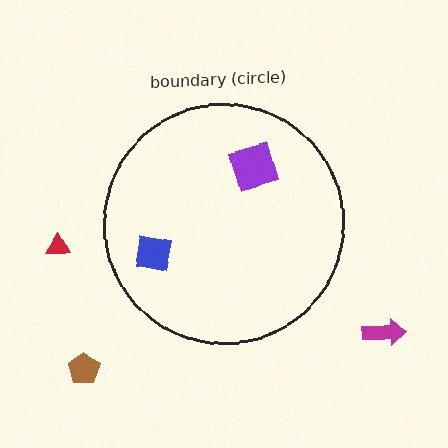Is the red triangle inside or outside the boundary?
Outside.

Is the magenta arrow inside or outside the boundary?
Outside.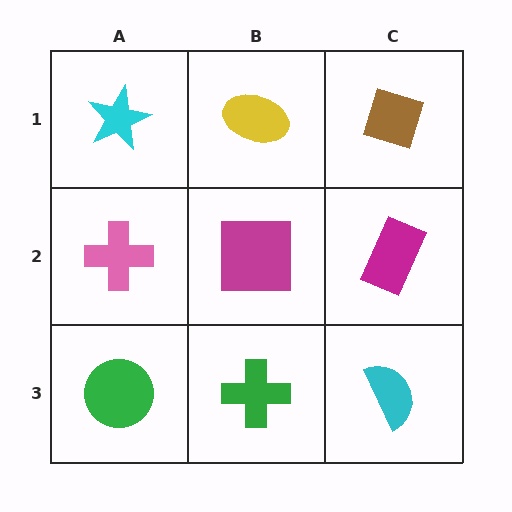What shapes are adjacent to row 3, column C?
A magenta rectangle (row 2, column C), a green cross (row 3, column B).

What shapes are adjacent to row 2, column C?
A brown diamond (row 1, column C), a cyan semicircle (row 3, column C), a magenta square (row 2, column B).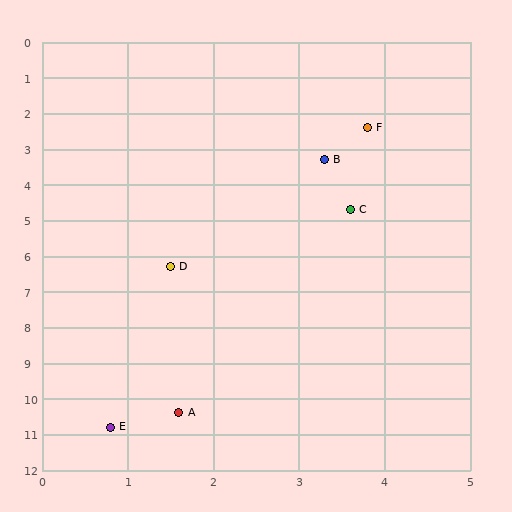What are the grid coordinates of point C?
Point C is at approximately (3.6, 4.7).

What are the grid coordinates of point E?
Point E is at approximately (0.8, 10.8).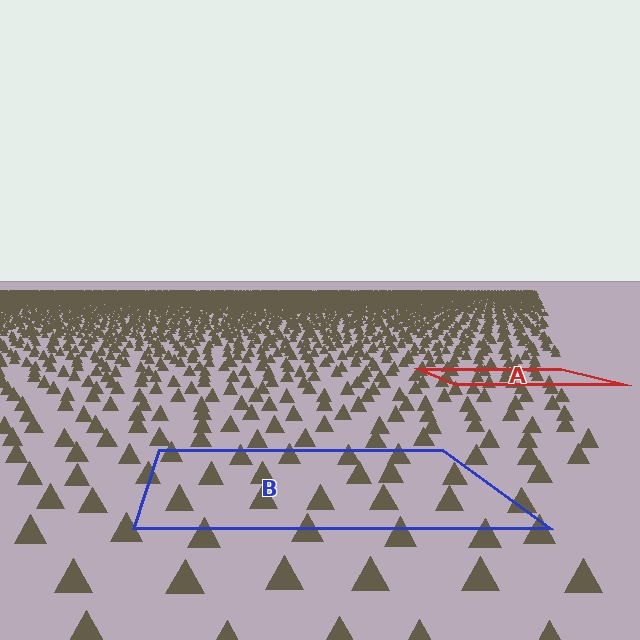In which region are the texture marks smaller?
The texture marks are smaller in region A, because it is farther away.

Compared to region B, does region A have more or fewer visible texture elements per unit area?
Region A has more texture elements per unit area — they are packed more densely because it is farther away.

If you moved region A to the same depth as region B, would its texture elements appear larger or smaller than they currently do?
They would appear larger. At a closer depth, the same texture elements are projected at a bigger on-screen size.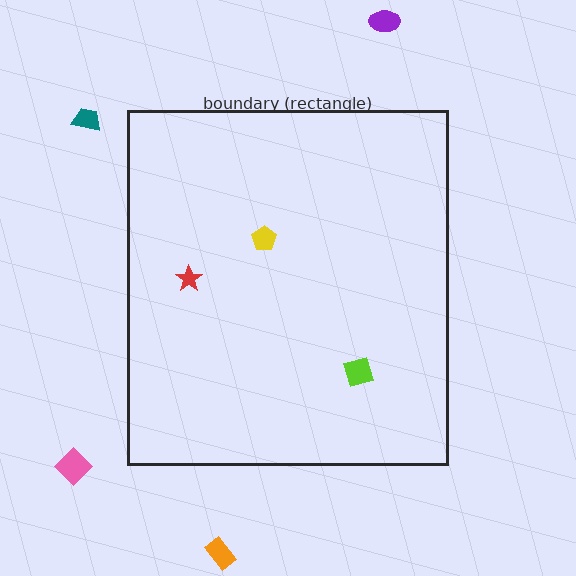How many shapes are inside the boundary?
3 inside, 4 outside.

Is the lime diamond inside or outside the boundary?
Inside.